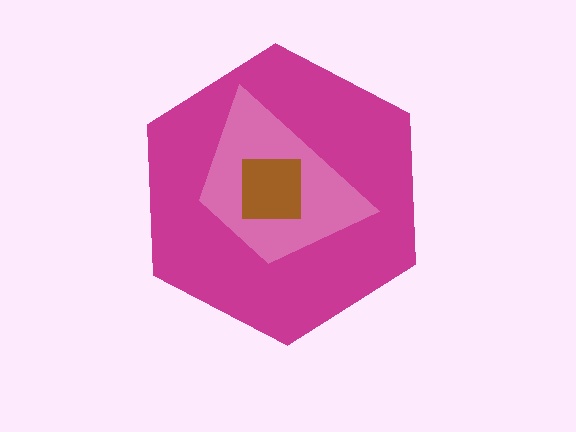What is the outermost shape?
The magenta hexagon.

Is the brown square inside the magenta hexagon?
Yes.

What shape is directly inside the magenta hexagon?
The pink trapezoid.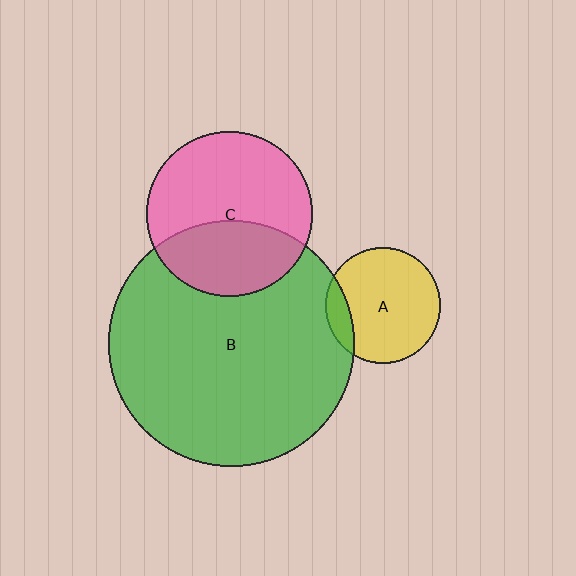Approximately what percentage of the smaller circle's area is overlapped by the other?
Approximately 15%.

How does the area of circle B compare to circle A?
Approximately 4.5 times.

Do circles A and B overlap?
Yes.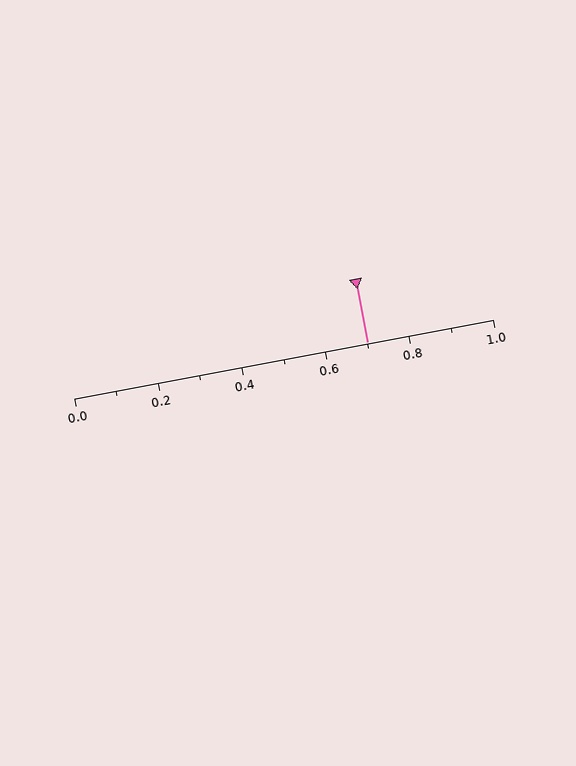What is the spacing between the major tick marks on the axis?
The major ticks are spaced 0.2 apart.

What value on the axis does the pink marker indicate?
The marker indicates approximately 0.7.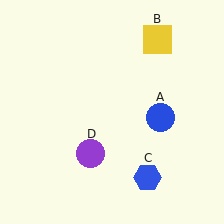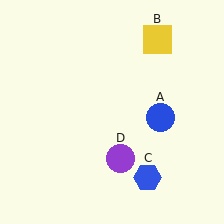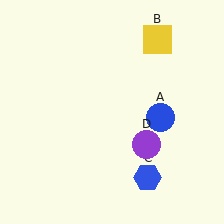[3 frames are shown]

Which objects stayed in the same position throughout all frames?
Blue circle (object A) and yellow square (object B) and blue hexagon (object C) remained stationary.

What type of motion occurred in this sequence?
The purple circle (object D) rotated counterclockwise around the center of the scene.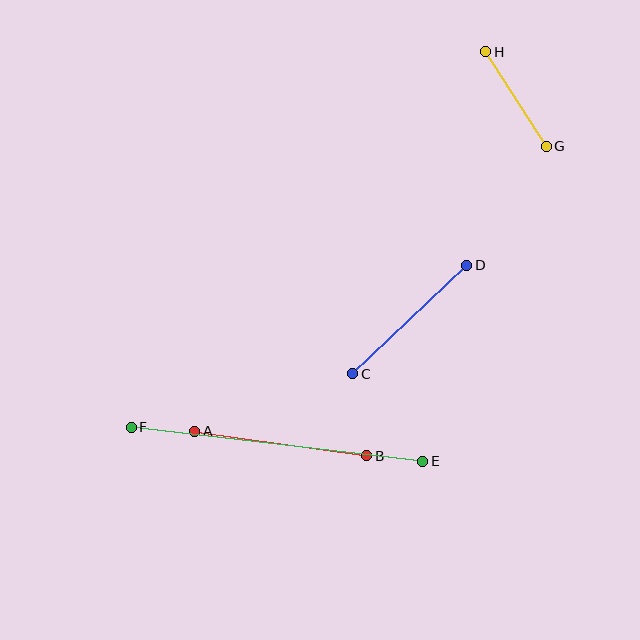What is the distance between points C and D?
The distance is approximately 157 pixels.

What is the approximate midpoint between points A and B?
The midpoint is at approximately (281, 443) pixels.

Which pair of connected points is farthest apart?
Points E and F are farthest apart.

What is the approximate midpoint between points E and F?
The midpoint is at approximately (277, 444) pixels.